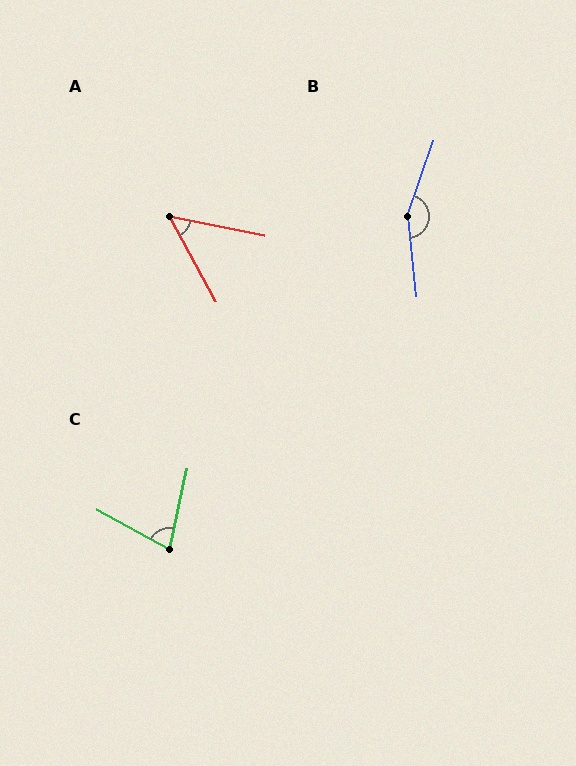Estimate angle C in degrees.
Approximately 73 degrees.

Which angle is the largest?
B, at approximately 155 degrees.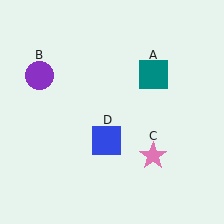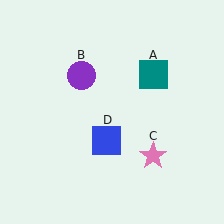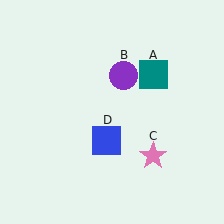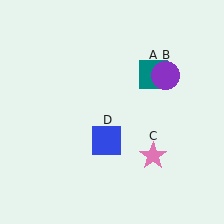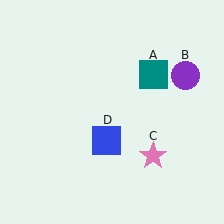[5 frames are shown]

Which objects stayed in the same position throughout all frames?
Teal square (object A) and pink star (object C) and blue square (object D) remained stationary.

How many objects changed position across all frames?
1 object changed position: purple circle (object B).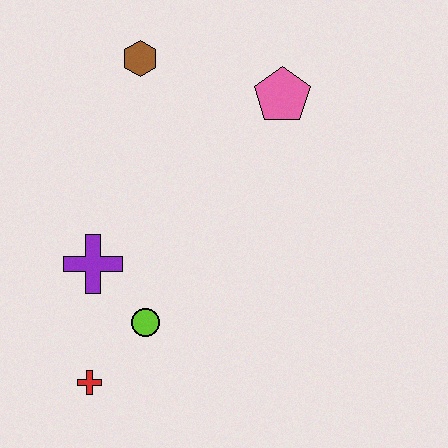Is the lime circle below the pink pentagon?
Yes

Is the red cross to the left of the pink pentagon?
Yes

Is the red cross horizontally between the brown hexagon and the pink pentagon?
No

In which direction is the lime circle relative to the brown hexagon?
The lime circle is below the brown hexagon.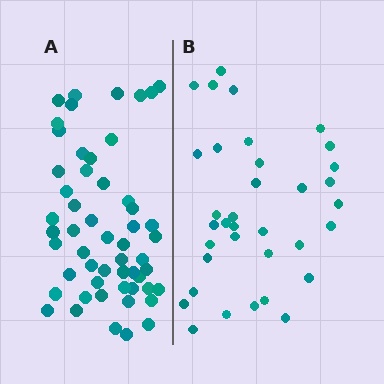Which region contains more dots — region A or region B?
Region A (the left region) has more dots.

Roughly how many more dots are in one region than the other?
Region A has approximately 20 more dots than region B.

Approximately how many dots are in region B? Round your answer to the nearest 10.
About 40 dots. (The exact count is 35, which rounds to 40.)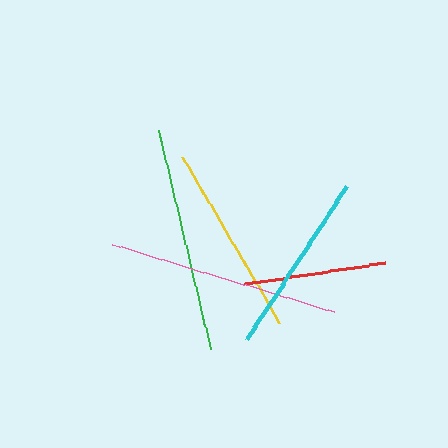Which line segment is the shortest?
The red line is the shortest at approximately 143 pixels.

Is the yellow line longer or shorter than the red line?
The yellow line is longer than the red line.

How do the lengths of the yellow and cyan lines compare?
The yellow and cyan lines are approximately the same length.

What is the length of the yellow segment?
The yellow segment is approximately 192 pixels long.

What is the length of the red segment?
The red segment is approximately 143 pixels long.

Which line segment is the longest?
The pink line is the longest at approximately 232 pixels.